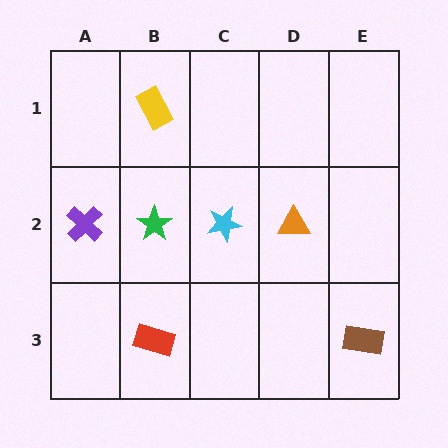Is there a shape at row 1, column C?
No, that cell is empty.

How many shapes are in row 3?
2 shapes.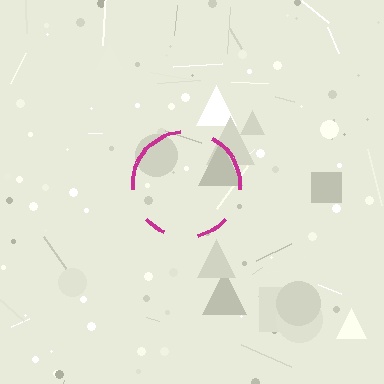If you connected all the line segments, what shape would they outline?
They would outline a circle.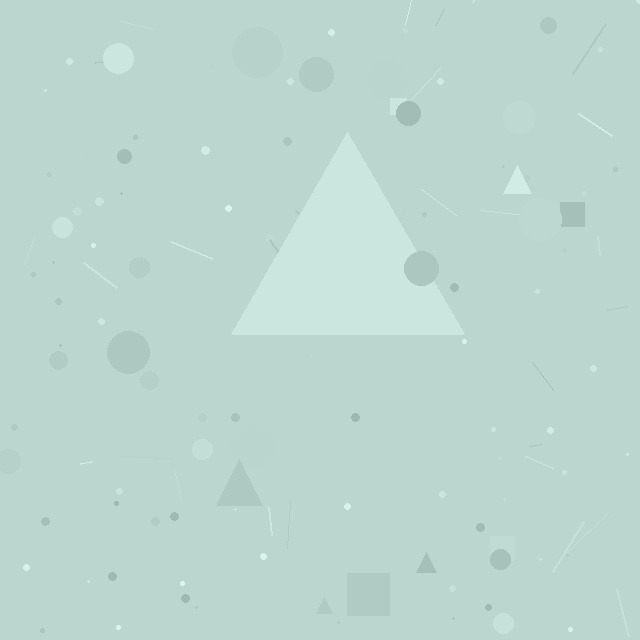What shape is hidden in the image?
A triangle is hidden in the image.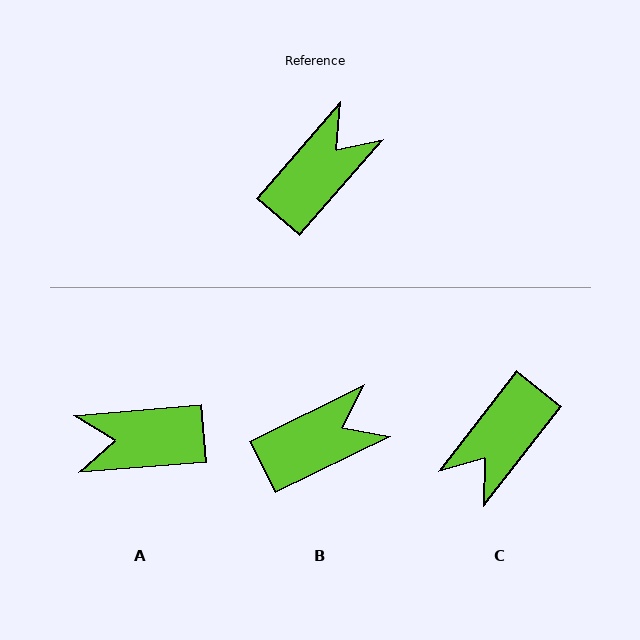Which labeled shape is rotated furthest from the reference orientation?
C, about 177 degrees away.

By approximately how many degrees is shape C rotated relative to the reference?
Approximately 177 degrees clockwise.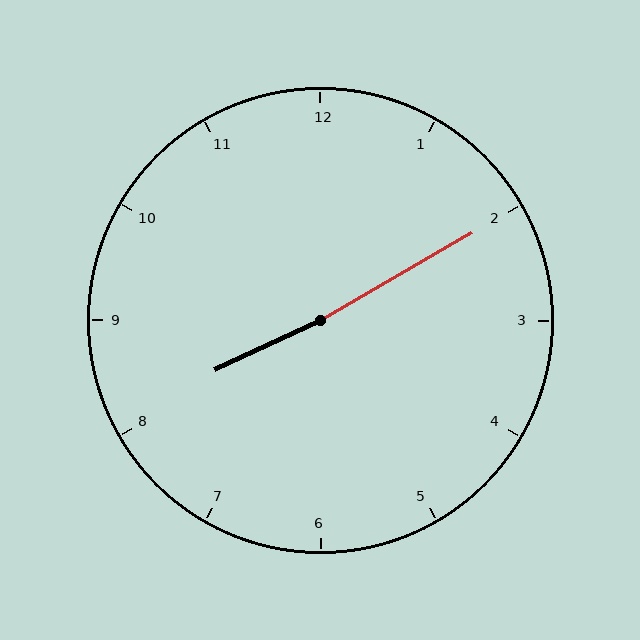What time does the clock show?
8:10.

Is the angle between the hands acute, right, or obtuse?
It is obtuse.